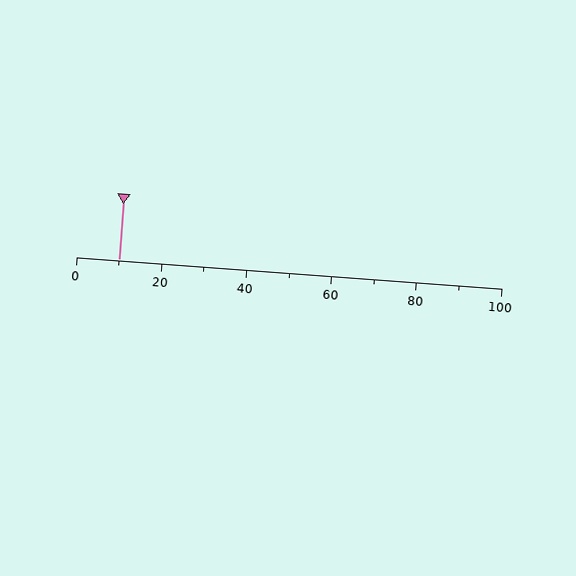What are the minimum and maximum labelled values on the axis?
The axis runs from 0 to 100.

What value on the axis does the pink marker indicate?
The marker indicates approximately 10.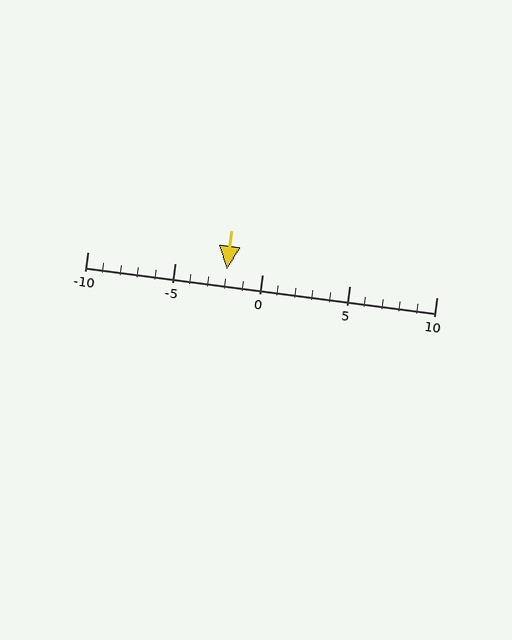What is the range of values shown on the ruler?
The ruler shows values from -10 to 10.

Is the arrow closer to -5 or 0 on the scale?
The arrow is closer to 0.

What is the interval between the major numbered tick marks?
The major tick marks are spaced 5 units apart.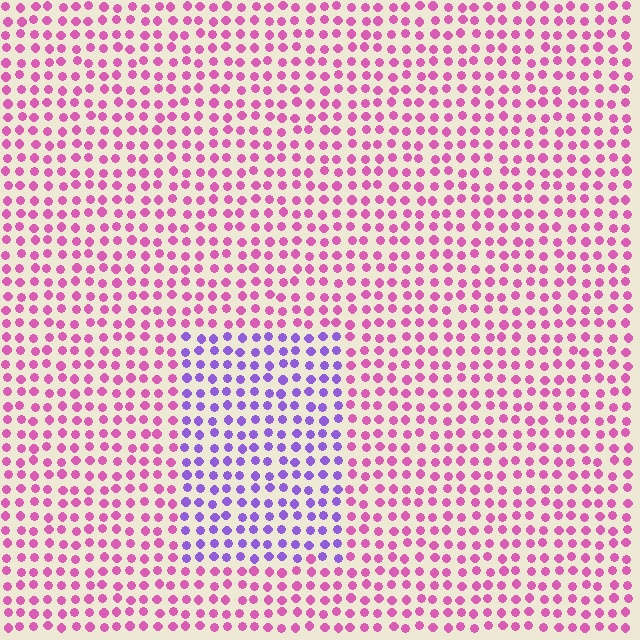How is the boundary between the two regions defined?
The boundary is defined purely by a slight shift in hue (about 53 degrees). Spacing, size, and orientation are identical on both sides.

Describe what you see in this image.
The image is filled with small pink elements in a uniform arrangement. A rectangle-shaped region is visible where the elements are tinted to a slightly different hue, forming a subtle color boundary.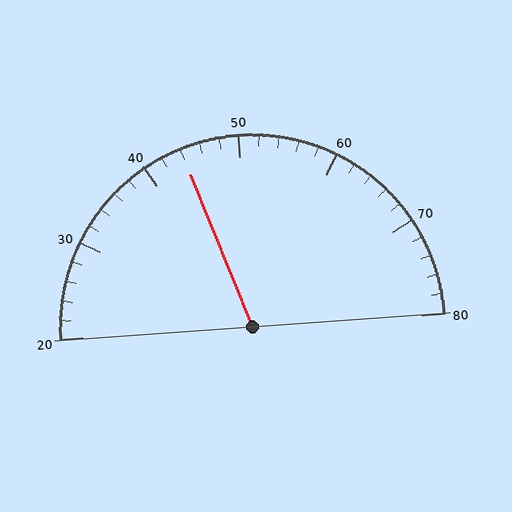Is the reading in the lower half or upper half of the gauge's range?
The reading is in the lower half of the range (20 to 80).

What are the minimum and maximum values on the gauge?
The gauge ranges from 20 to 80.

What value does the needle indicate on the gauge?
The needle indicates approximately 44.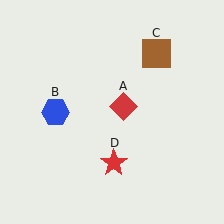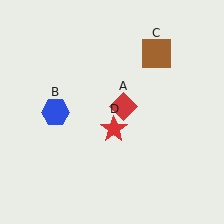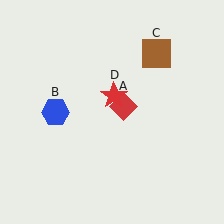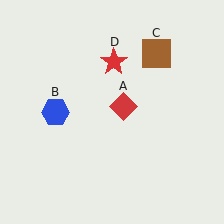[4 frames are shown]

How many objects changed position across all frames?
1 object changed position: red star (object D).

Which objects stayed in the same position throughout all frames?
Red diamond (object A) and blue hexagon (object B) and brown square (object C) remained stationary.